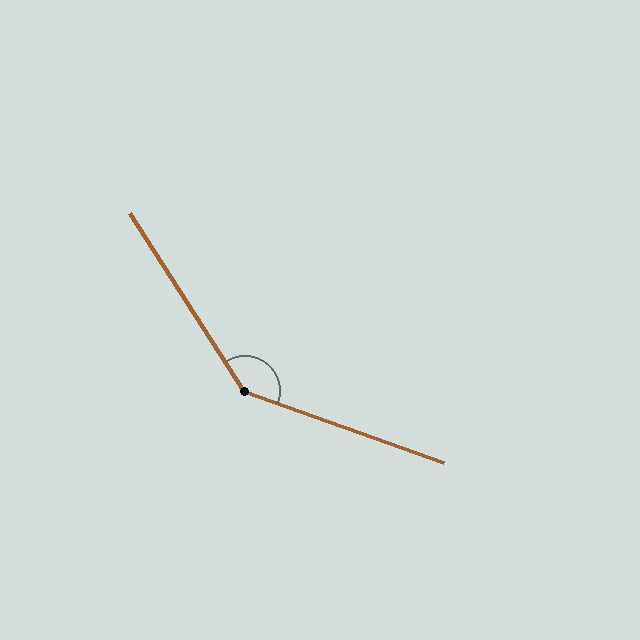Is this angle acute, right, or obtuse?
It is obtuse.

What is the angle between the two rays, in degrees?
Approximately 142 degrees.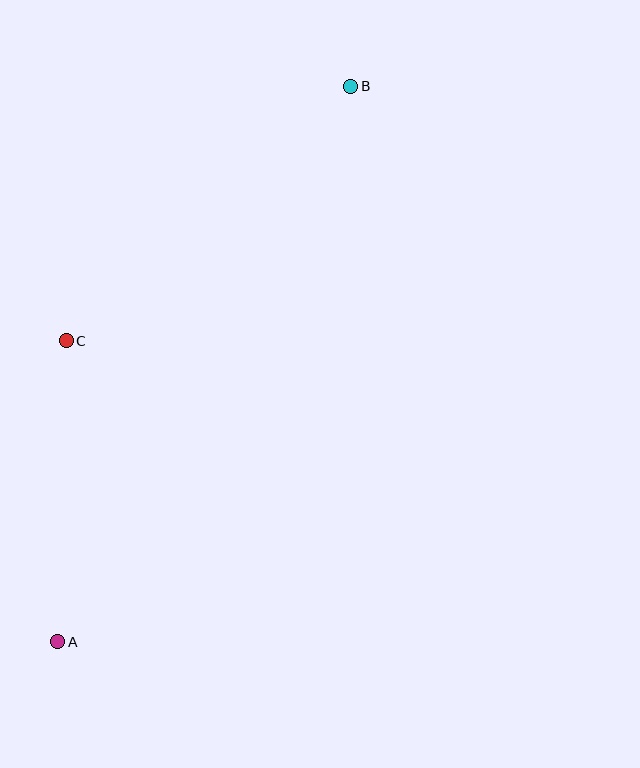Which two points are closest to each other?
Points A and C are closest to each other.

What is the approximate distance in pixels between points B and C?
The distance between B and C is approximately 381 pixels.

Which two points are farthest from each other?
Points A and B are farthest from each other.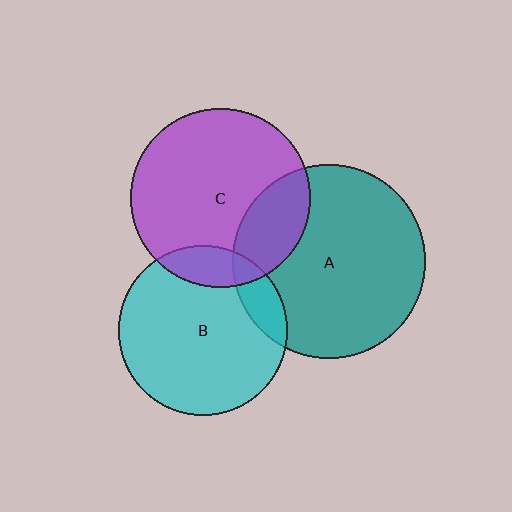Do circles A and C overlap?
Yes.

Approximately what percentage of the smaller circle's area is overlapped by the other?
Approximately 25%.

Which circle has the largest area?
Circle A (teal).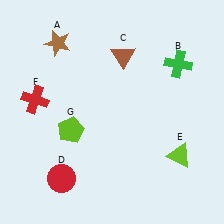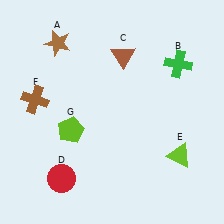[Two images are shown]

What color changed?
The cross (F) changed from red in Image 1 to brown in Image 2.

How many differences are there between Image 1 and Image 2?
There is 1 difference between the two images.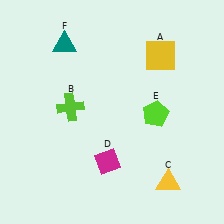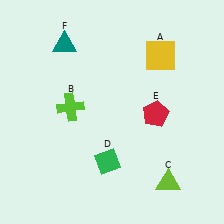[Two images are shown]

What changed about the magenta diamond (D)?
In Image 1, D is magenta. In Image 2, it changed to green.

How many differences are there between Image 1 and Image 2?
There are 3 differences between the two images.